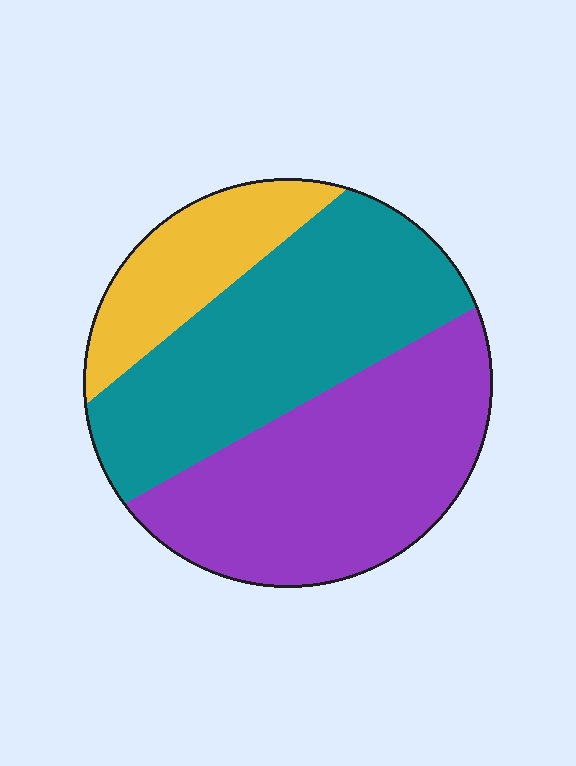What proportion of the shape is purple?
Purple takes up about two fifths (2/5) of the shape.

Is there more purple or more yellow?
Purple.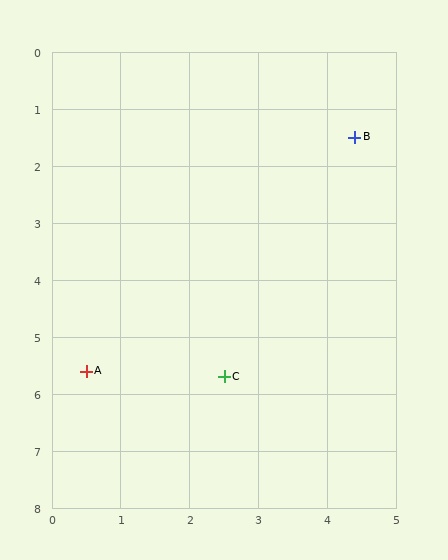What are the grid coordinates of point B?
Point B is at approximately (4.4, 1.5).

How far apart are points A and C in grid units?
Points A and C are about 2.0 grid units apart.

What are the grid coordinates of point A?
Point A is at approximately (0.5, 5.6).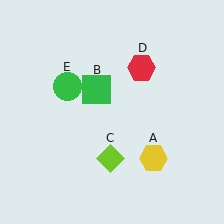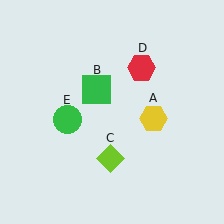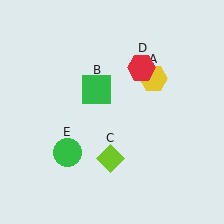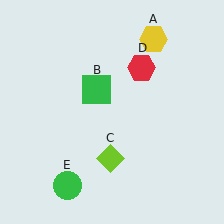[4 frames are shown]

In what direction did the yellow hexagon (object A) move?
The yellow hexagon (object A) moved up.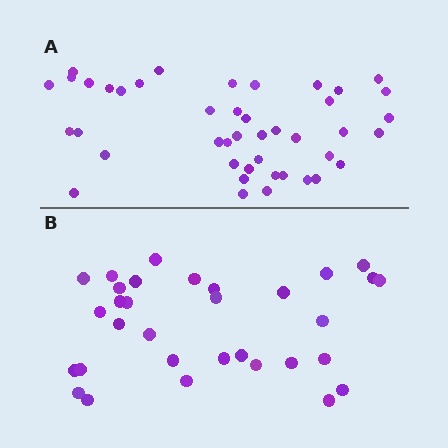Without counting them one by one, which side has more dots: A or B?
Region A (the top region) has more dots.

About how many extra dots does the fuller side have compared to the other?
Region A has roughly 12 or so more dots than region B.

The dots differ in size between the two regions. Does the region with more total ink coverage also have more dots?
No. Region B has more total ink coverage because its dots are larger, but region A actually contains more individual dots. Total area can be misleading — the number of items is what matters here.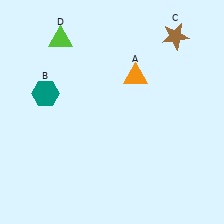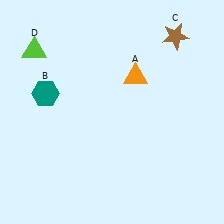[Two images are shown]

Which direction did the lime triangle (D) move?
The lime triangle (D) moved left.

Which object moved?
The lime triangle (D) moved left.